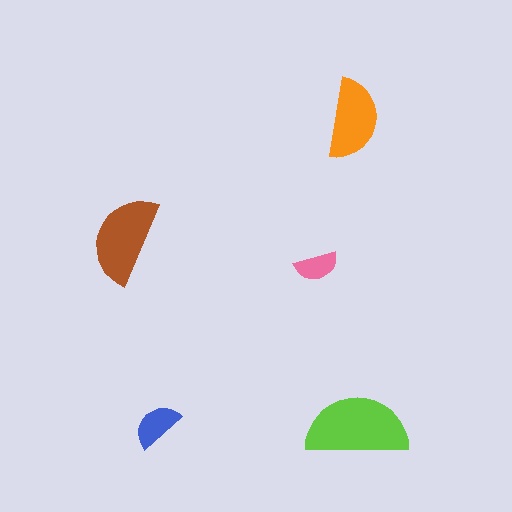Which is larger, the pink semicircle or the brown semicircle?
The brown one.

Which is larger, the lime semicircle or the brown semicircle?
The lime one.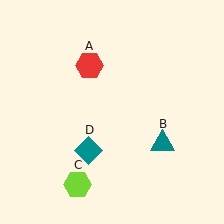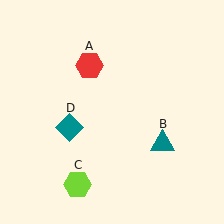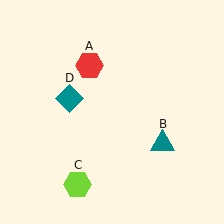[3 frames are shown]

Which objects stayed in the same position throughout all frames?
Red hexagon (object A) and teal triangle (object B) and lime hexagon (object C) remained stationary.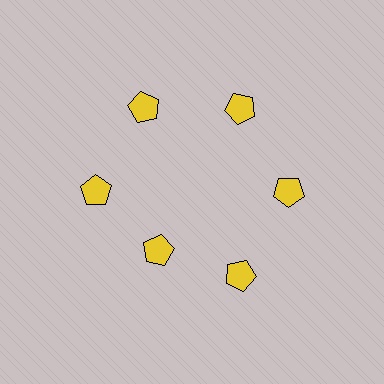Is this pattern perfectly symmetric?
No. The 6 yellow pentagons are arranged in a ring, but one element near the 7 o'clock position is pulled inward toward the center, breaking the 6-fold rotational symmetry.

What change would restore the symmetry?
The symmetry would be restored by moving it outward, back onto the ring so that all 6 pentagons sit at equal angles and equal distance from the center.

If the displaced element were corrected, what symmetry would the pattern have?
It would have 6-fold rotational symmetry — the pattern would map onto itself every 60 degrees.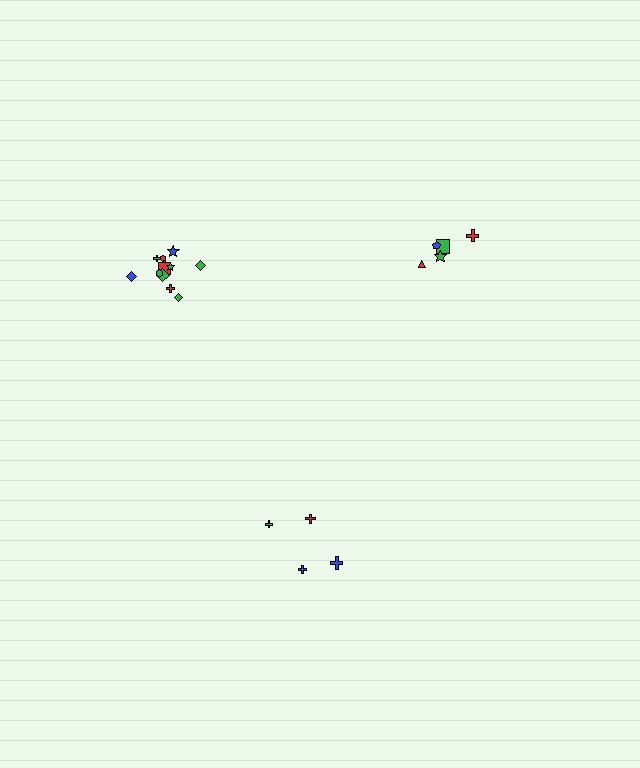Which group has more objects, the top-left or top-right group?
The top-left group.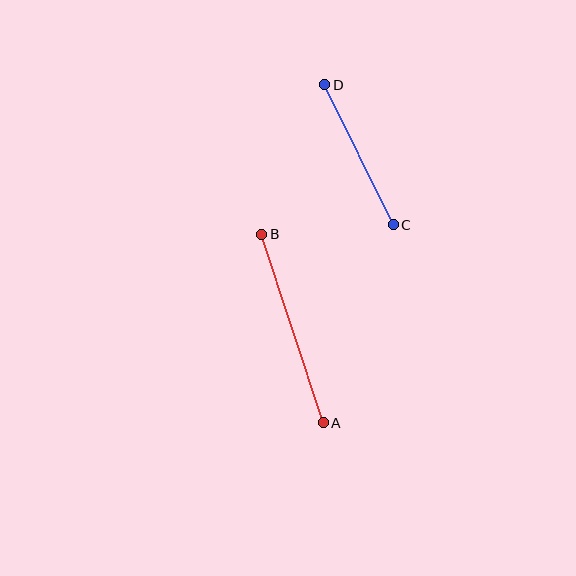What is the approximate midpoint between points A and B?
The midpoint is at approximately (292, 329) pixels.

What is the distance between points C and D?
The distance is approximately 156 pixels.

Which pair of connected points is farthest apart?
Points A and B are farthest apart.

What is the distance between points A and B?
The distance is approximately 198 pixels.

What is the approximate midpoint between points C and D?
The midpoint is at approximately (359, 155) pixels.